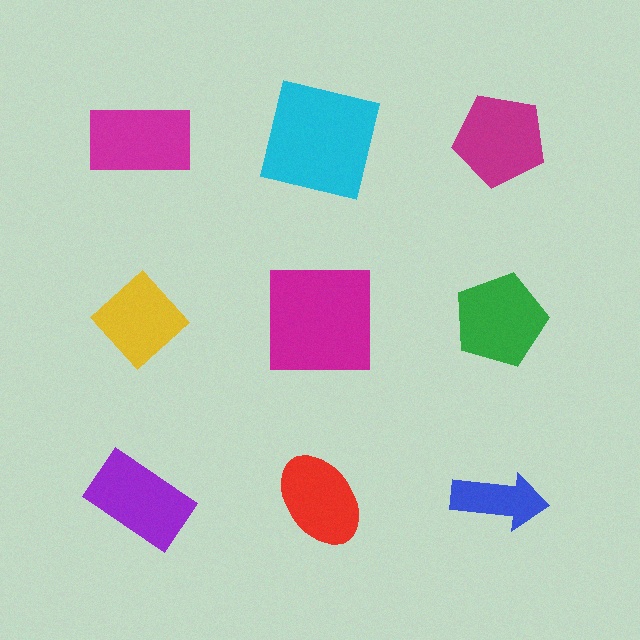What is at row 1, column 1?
A magenta rectangle.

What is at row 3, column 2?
A red ellipse.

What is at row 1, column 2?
A cyan square.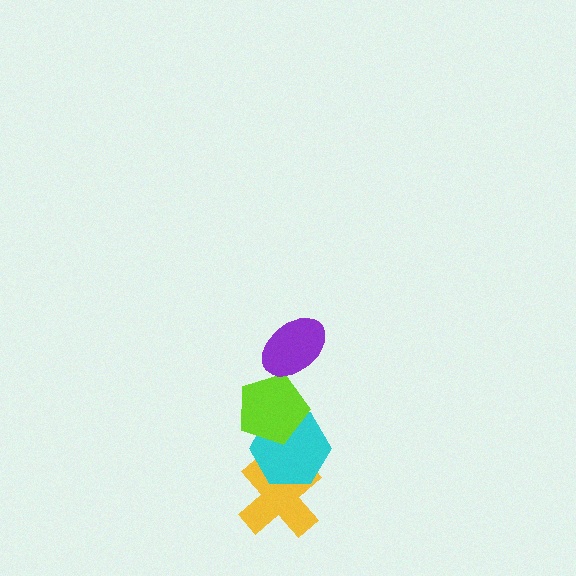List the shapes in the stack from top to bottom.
From top to bottom: the purple ellipse, the lime pentagon, the cyan hexagon, the yellow cross.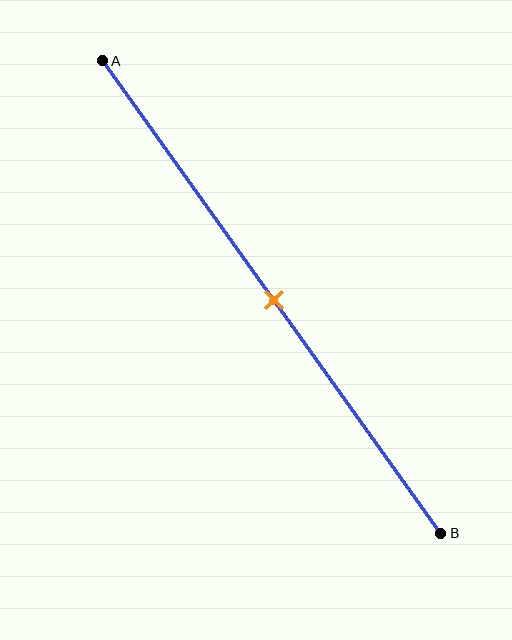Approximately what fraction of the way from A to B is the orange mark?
The orange mark is approximately 50% of the way from A to B.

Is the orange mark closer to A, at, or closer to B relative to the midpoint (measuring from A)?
The orange mark is approximately at the midpoint of segment AB.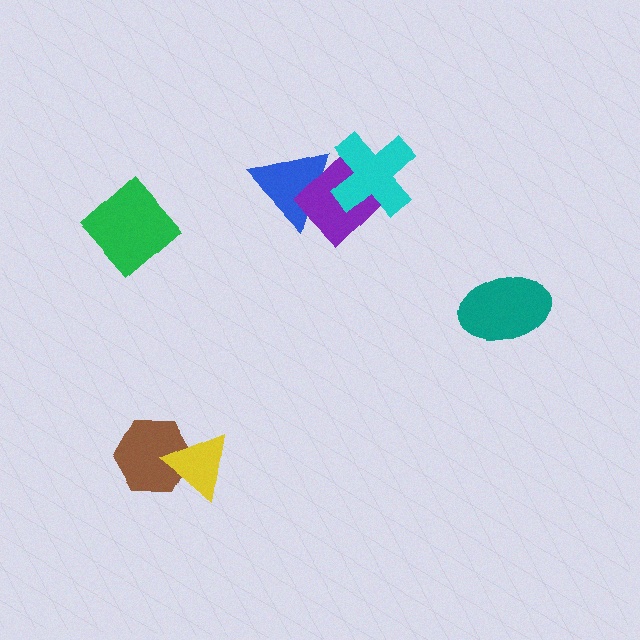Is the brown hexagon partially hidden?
Yes, it is partially covered by another shape.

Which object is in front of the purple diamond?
The cyan cross is in front of the purple diamond.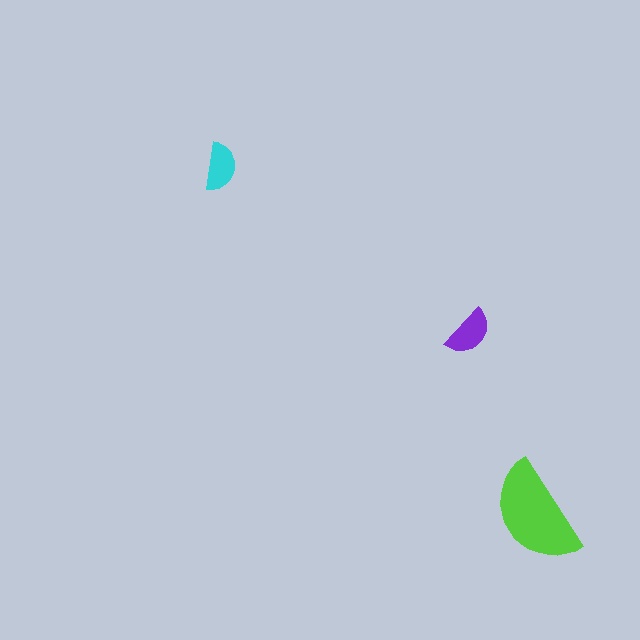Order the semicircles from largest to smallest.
the lime one, the purple one, the cyan one.